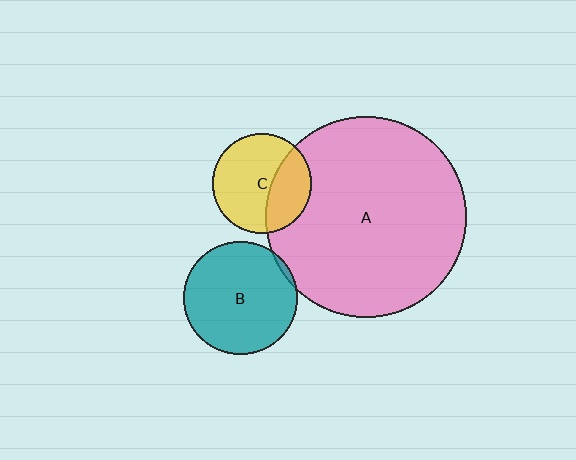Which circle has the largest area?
Circle A (pink).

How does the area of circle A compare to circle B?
Approximately 3.2 times.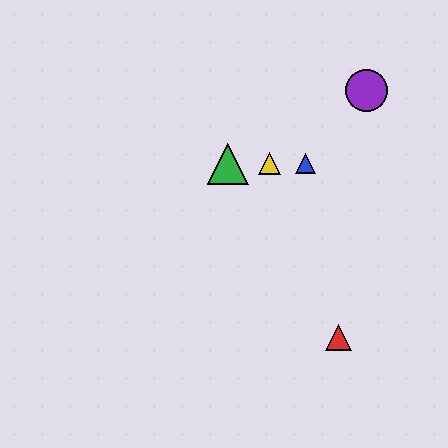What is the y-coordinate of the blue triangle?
The blue triangle is at y≈164.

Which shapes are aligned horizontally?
The blue triangle, the green triangle, the yellow triangle are aligned horizontally.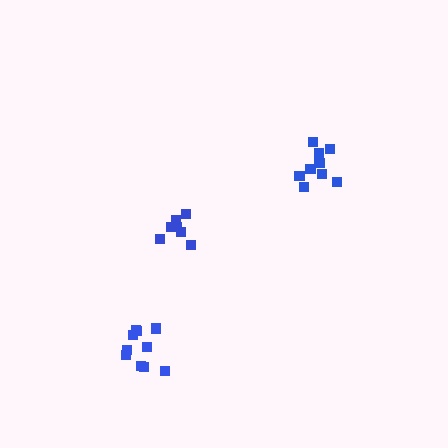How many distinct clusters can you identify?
There are 3 distinct clusters.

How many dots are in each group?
Group 1: 9 dots, Group 2: 7 dots, Group 3: 10 dots (26 total).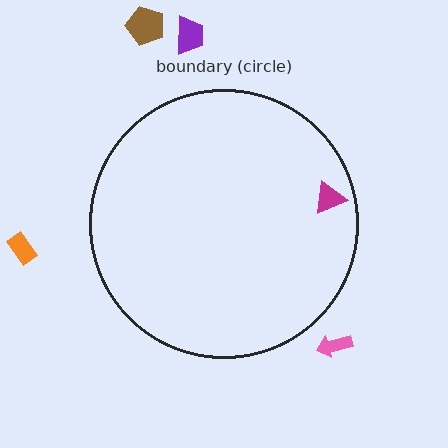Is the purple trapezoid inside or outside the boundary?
Outside.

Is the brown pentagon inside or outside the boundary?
Outside.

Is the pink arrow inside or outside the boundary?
Outside.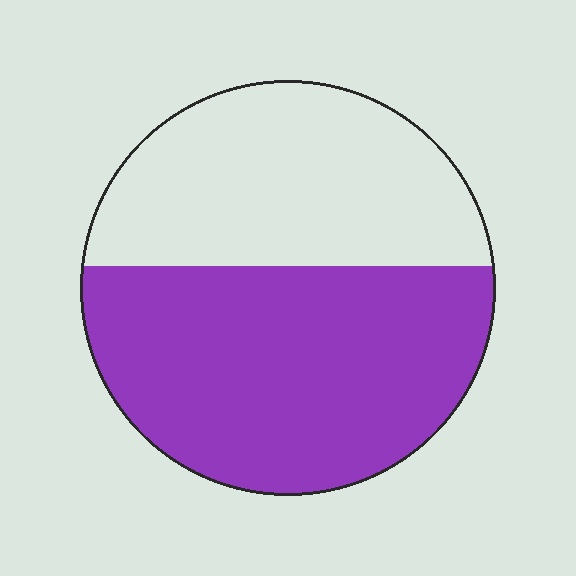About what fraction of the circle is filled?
About three fifths (3/5).